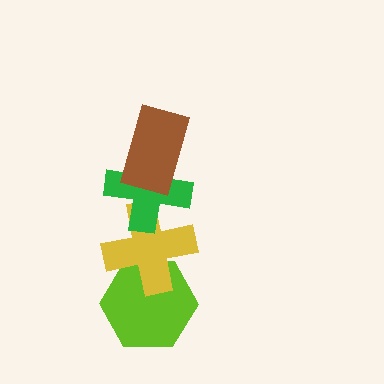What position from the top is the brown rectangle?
The brown rectangle is 1st from the top.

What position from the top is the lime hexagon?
The lime hexagon is 4th from the top.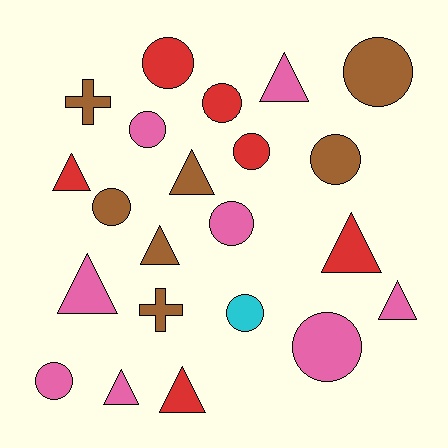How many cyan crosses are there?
There are no cyan crosses.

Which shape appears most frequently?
Circle, with 11 objects.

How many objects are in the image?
There are 22 objects.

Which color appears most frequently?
Pink, with 8 objects.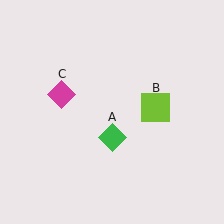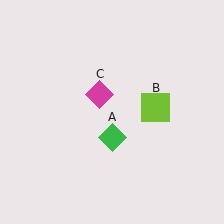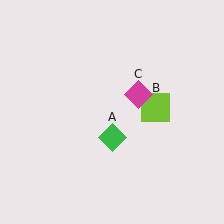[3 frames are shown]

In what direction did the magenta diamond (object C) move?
The magenta diamond (object C) moved right.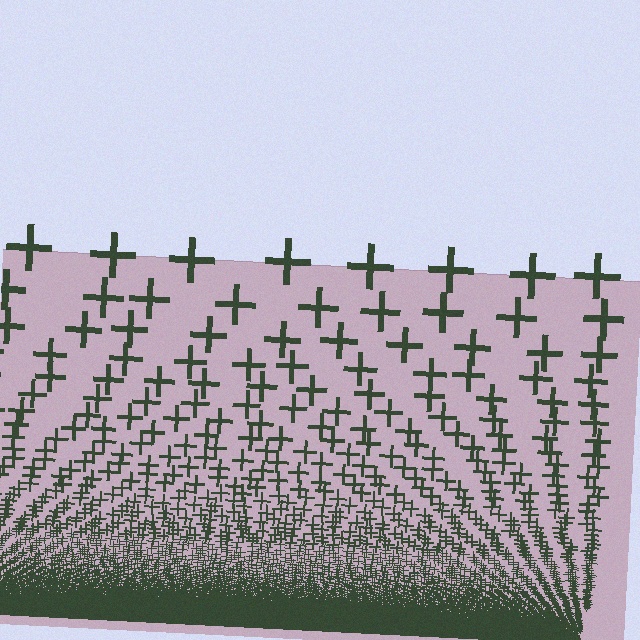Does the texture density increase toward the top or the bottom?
Density increases toward the bottom.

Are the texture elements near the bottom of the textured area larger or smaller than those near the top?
Smaller. The gradient is inverted — elements near the bottom are smaller and denser.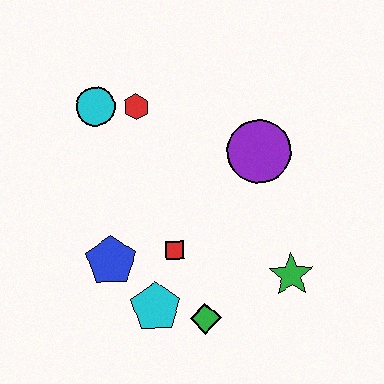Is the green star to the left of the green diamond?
No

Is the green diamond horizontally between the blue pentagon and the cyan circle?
No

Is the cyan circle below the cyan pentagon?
No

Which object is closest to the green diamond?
The cyan pentagon is closest to the green diamond.